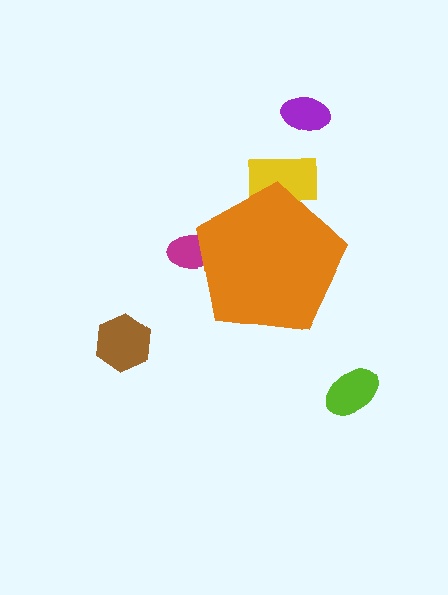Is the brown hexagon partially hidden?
No, the brown hexagon is fully visible.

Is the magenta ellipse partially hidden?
Yes, the magenta ellipse is partially hidden behind the orange pentagon.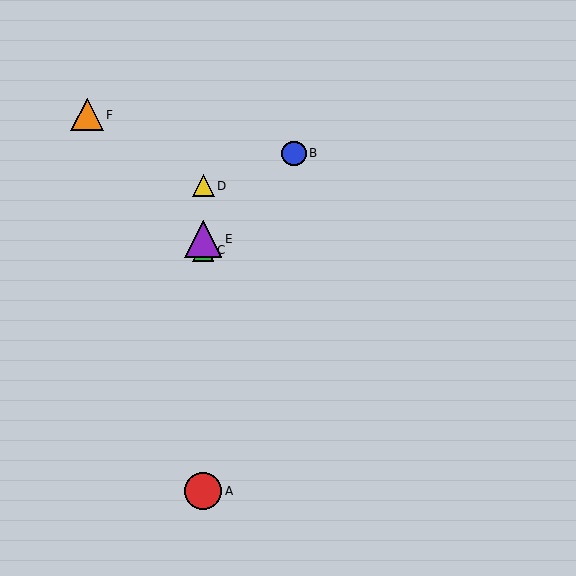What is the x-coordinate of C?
Object C is at x≈203.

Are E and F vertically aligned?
No, E is at x≈203 and F is at x≈87.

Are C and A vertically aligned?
Yes, both are at x≈203.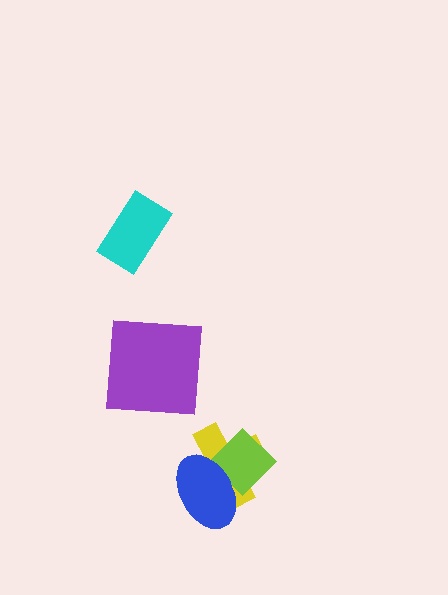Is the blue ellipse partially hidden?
No, no other shape covers it.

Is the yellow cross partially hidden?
Yes, it is partially covered by another shape.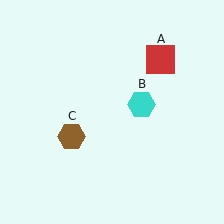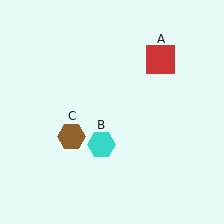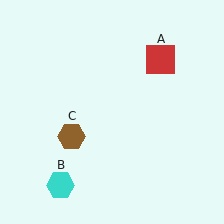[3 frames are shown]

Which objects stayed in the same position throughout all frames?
Red square (object A) and brown hexagon (object C) remained stationary.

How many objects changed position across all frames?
1 object changed position: cyan hexagon (object B).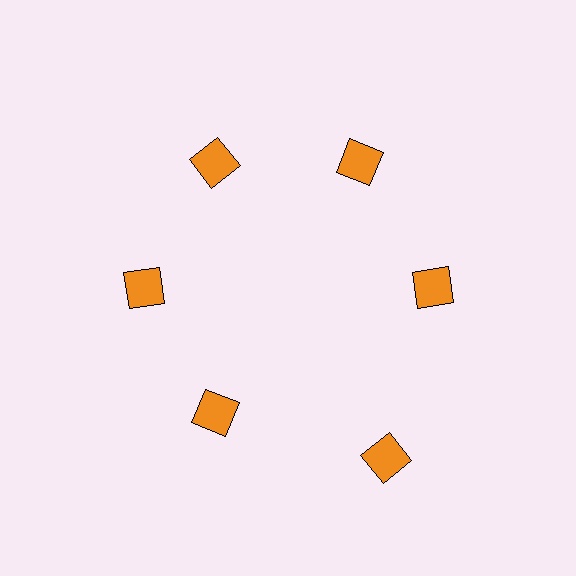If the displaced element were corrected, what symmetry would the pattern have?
It would have 6-fold rotational symmetry — the pattern would map onto itself every 60 degrees.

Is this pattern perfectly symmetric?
No. The 6 orange squares are arranged in a ring, but one element near the 5 o'clock position is pushed outward from the center, breaking the 6-fold rotational symmetry.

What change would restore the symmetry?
The symmetry would be restored by moving it inward, back onto the ring so that all 6 squares sit at equal angles and equal distance from the center.